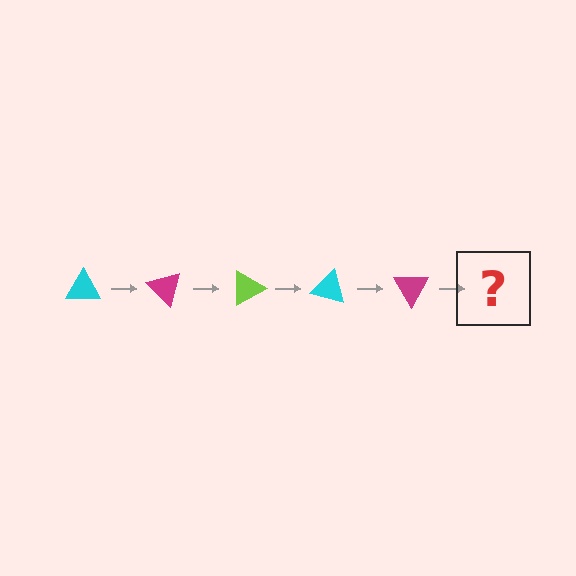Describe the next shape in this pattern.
It should be a lime triangle, rotated 225 degrees from the start.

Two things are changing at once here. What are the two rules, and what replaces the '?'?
The two rules are that it rotates 45 degrees each step and the color cycles through cyan, magenta, and lime. The '?' should be a lime triangle, rotated 225 degrees from the start.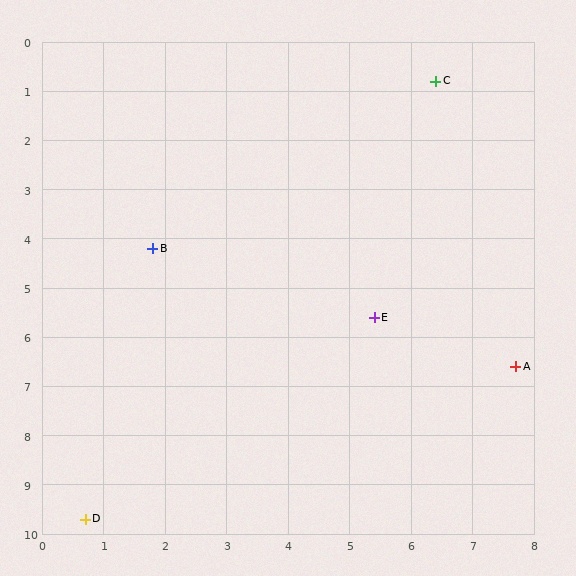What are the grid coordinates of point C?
Point C is at approximately (6.4, 0.8).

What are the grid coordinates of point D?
Point D is at approximately (0.7, 9.7).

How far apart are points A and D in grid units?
Points A and D are about 7.7 grid units apart.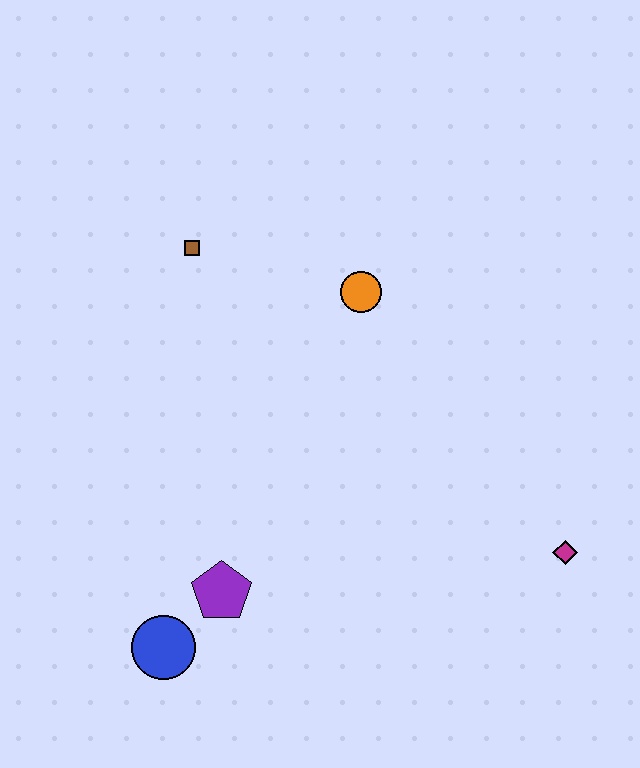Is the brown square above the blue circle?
Yes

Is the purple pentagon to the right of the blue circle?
Yes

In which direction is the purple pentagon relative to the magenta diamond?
The purple pentagon is to the left of the magenta diamond.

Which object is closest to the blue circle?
The purple pentagon is closest to the blue circle.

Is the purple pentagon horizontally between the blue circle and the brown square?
No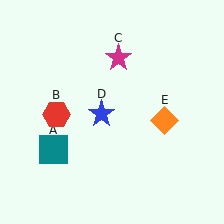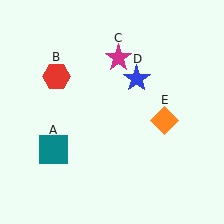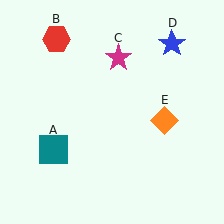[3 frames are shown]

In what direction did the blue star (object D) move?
The blue star (object D) moved up and to the right.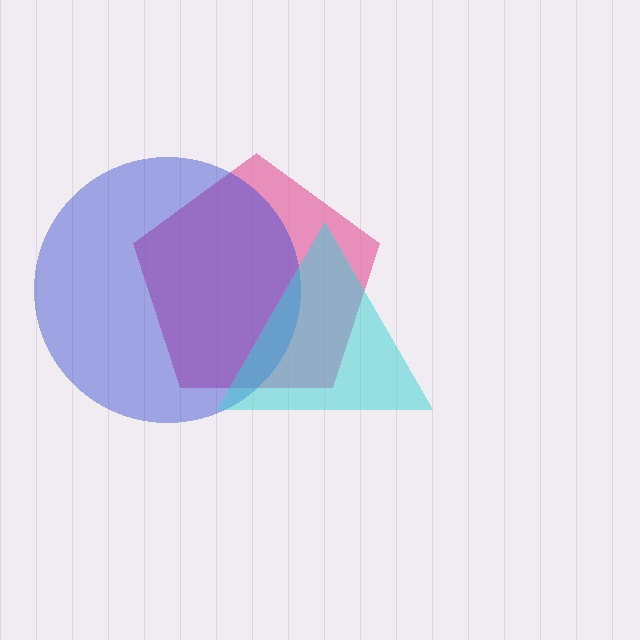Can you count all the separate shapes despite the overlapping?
Yes, there are 3 separate shapes.